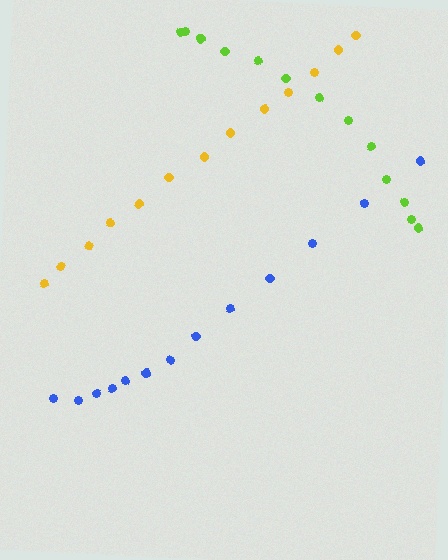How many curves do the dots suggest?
There are 3 distinct paths.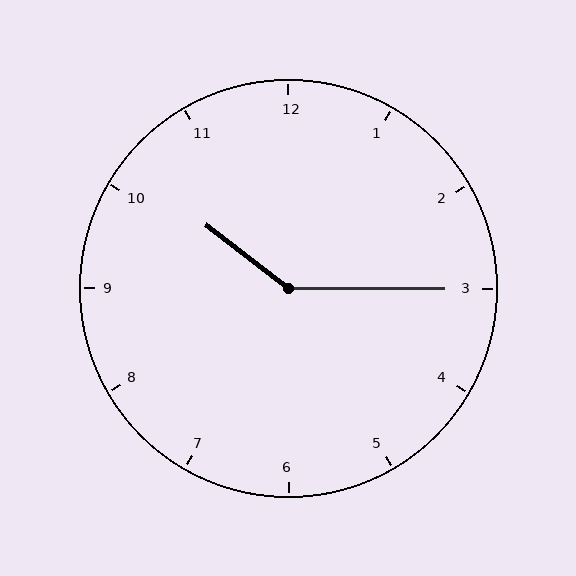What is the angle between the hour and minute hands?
Approximately 142 degrees.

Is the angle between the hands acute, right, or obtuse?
It is obtuse.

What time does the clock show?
10:15.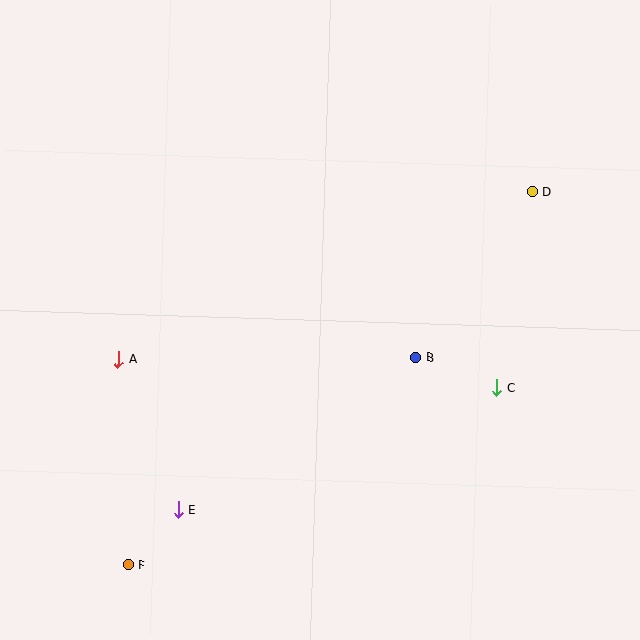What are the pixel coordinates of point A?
Point A is at (118, 359).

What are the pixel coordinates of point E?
Point E is at (178, 509).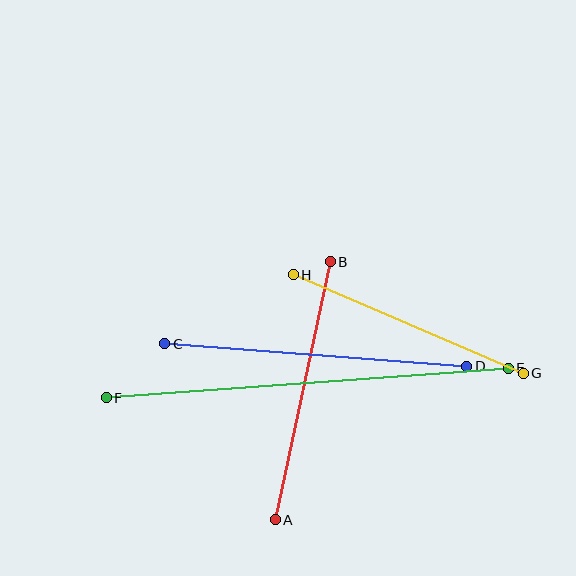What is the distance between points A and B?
The distance is approximately 264 pixels.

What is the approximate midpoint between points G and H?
The midpoint is at approximately (408, 324) pixels.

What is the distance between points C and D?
The distance is approximately 303 pixels.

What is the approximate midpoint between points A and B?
The midpoint is at approximately (303, 391) pixels.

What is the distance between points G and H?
The distance is approximately 250 pixels.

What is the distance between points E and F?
The distance is approximately 403 pixels.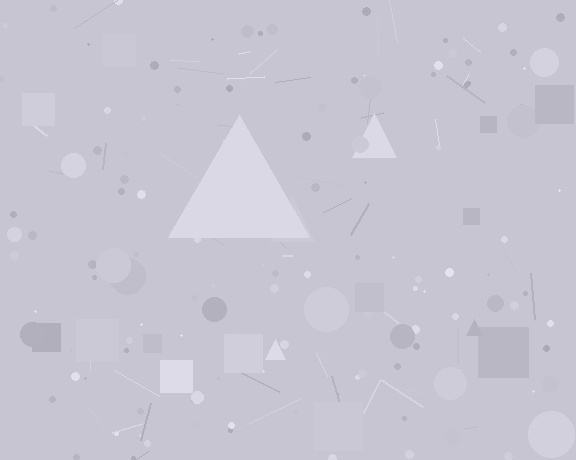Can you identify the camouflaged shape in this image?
The camouflaged shape is a triangle.